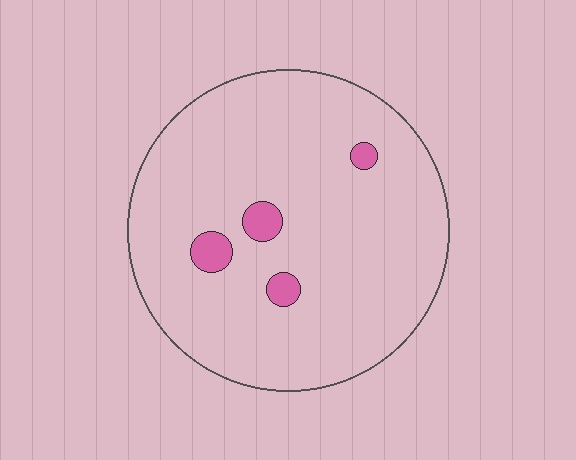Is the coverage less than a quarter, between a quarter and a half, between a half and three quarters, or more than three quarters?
Less than a quarter.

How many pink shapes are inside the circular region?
4.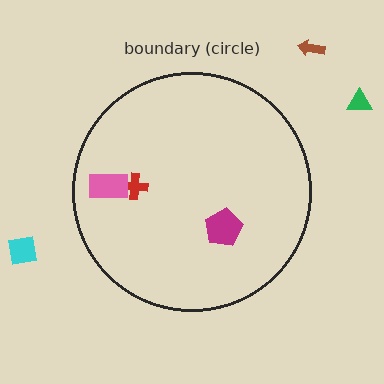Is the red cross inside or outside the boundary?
Inside.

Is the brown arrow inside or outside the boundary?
Outside.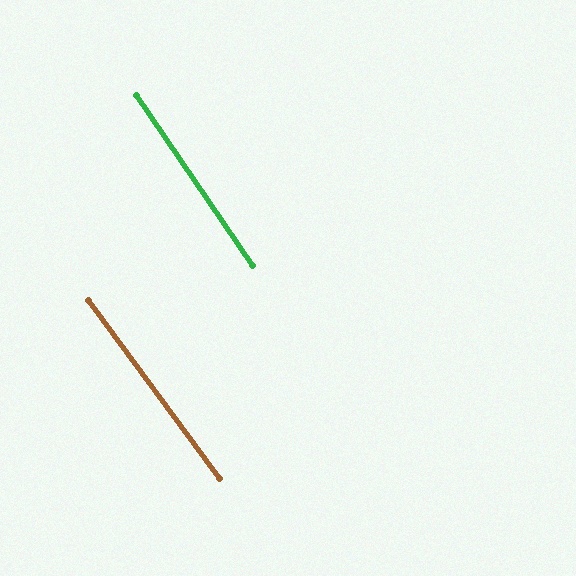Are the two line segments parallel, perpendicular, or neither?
Parallel — their directions differ by only 1.8°.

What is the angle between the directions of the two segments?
Approximately 2 degrees.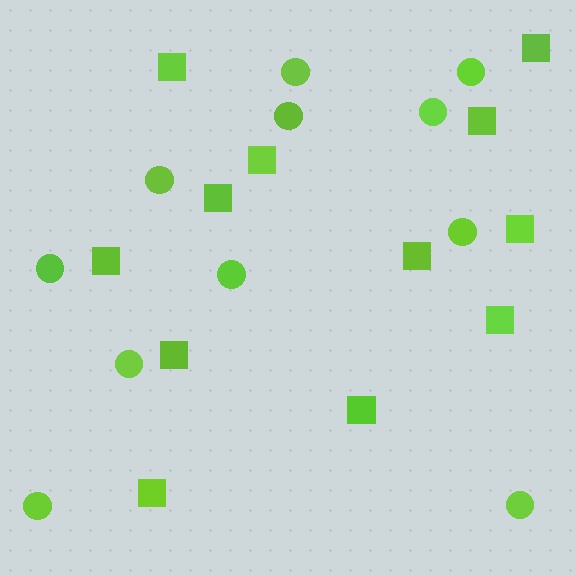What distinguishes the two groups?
There are 2 groups: one group of squares (12) and one group of circles (11).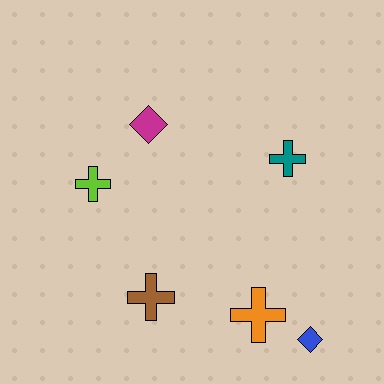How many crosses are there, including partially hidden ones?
There are 4 crosses.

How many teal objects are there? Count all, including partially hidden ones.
There is 1 teal object.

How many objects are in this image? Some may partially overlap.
There are 6 objects.